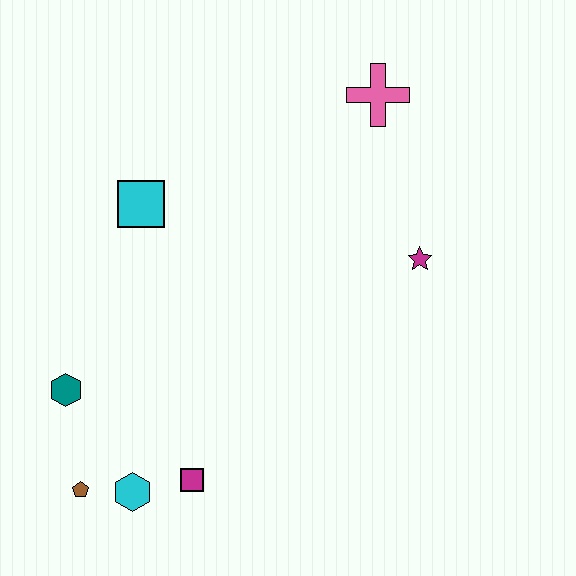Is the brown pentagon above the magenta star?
No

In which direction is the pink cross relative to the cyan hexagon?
The pink cross is above the cyan hexagon.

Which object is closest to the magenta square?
The cyan hexagon is closest to the magenta square.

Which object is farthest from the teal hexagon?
The pink cross is farthest from the teal hexagon.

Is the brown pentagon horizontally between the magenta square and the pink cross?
No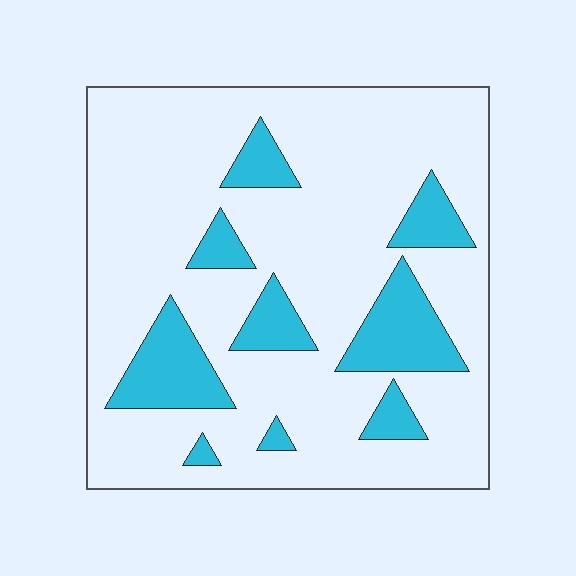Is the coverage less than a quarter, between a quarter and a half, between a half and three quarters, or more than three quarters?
Less than a quarter.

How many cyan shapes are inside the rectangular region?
9.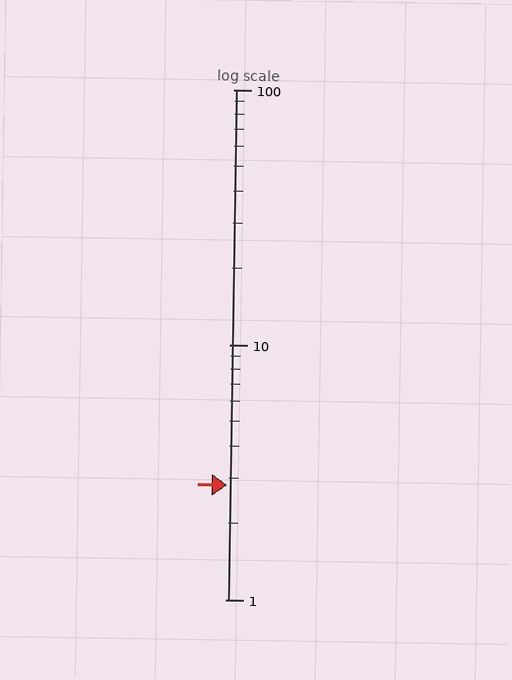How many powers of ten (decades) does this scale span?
The scale spans 2 decades, from 1 to 100.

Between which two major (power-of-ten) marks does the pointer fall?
The pointer is between 1 and 10.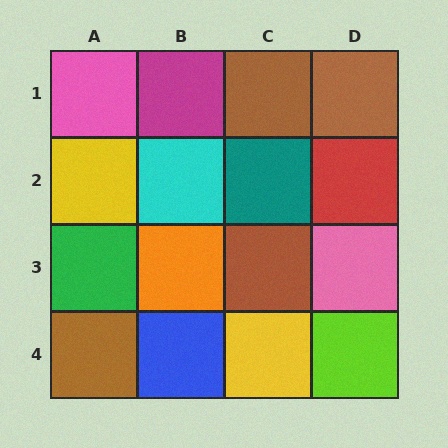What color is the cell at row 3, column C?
Brown.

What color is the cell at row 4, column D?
Lime.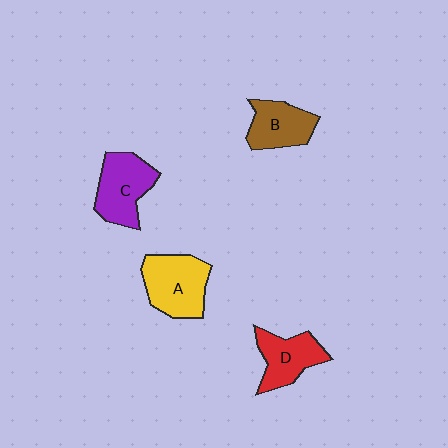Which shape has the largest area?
Shape A (yellow).